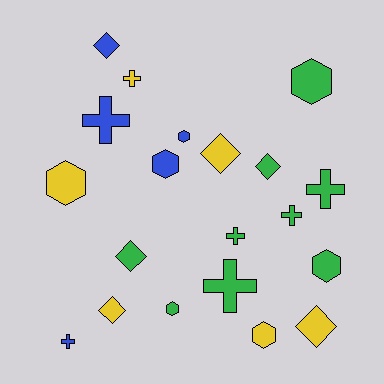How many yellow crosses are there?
There is 1 yellow cross.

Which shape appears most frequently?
Cross, with 7 objects.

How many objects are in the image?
There are 20 objects.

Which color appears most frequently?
Green, with 9 objects.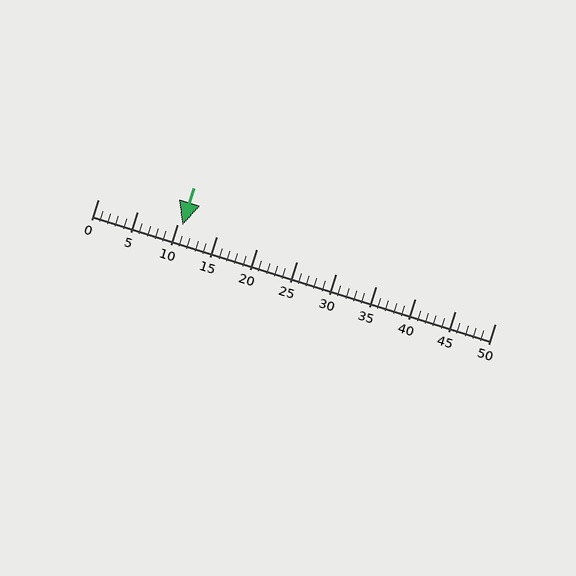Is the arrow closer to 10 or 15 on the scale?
The arrow is closer to 10.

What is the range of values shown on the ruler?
The ruler shows values from 0 to 50.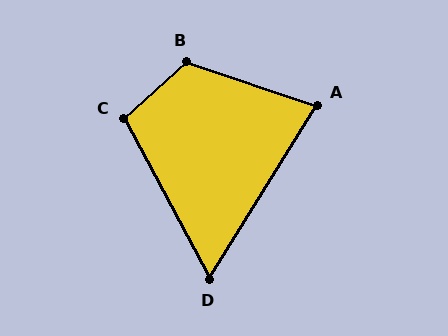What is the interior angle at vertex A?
Approximately 77 degrees (acute).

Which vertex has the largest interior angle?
B, at approximately 120 degrees.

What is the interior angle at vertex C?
Approximately 103 degrees (obtuse).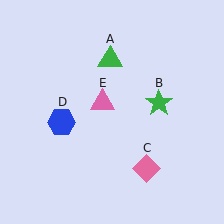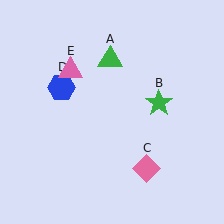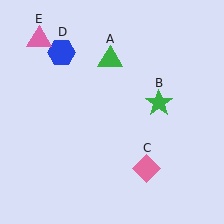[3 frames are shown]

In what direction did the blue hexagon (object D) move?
The blue hexagon (object D) moved up.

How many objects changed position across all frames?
2 objects changed position: blue hexagon (object D), pink triangle (object E).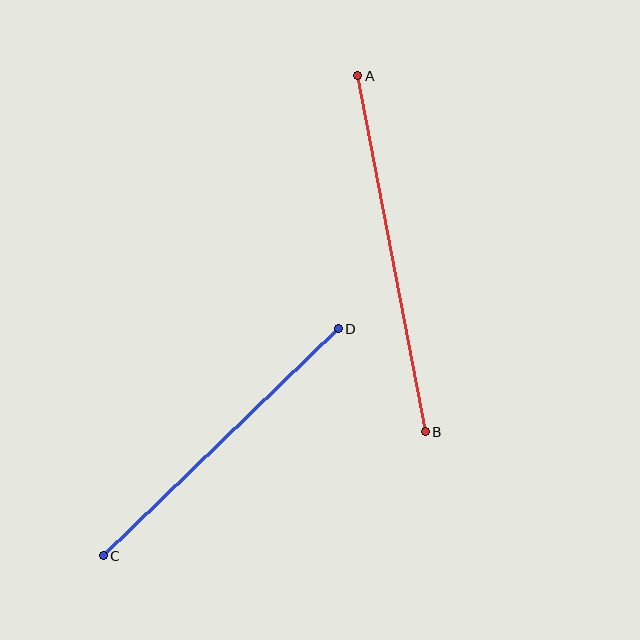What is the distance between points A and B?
The distance is approximately 362 pixels.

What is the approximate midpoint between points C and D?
The midpoint is at approximately (221, 442) pixels.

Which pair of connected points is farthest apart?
Points A and B are farthest apart.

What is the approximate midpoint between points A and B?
The midpoint is at approximately (391, 254) pixels.